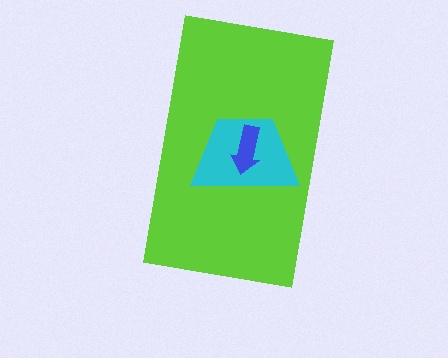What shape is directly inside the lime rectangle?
The cyan trapezoid.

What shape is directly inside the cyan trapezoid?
The blue arrow.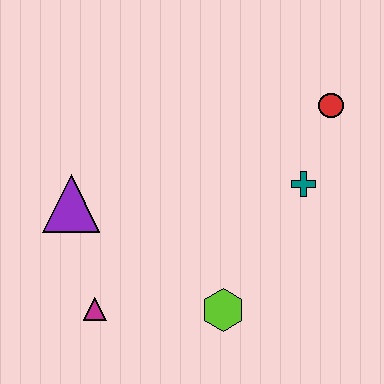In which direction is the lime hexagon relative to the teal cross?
The lime hexagon is below the teal cross.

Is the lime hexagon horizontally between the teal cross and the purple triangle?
Yes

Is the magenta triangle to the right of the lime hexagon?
No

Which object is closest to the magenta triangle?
The purple triangle is closest to the magenta triangle.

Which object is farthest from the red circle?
The magenta triangle is farthest from the red circle.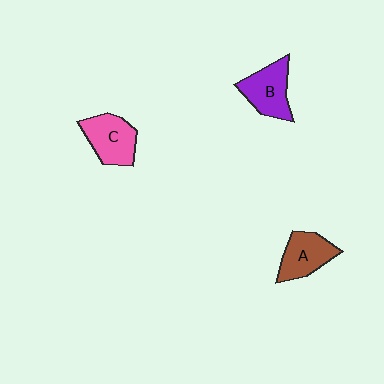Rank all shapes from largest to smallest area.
From largest to smallest: C (pink), B (purple), A (brown).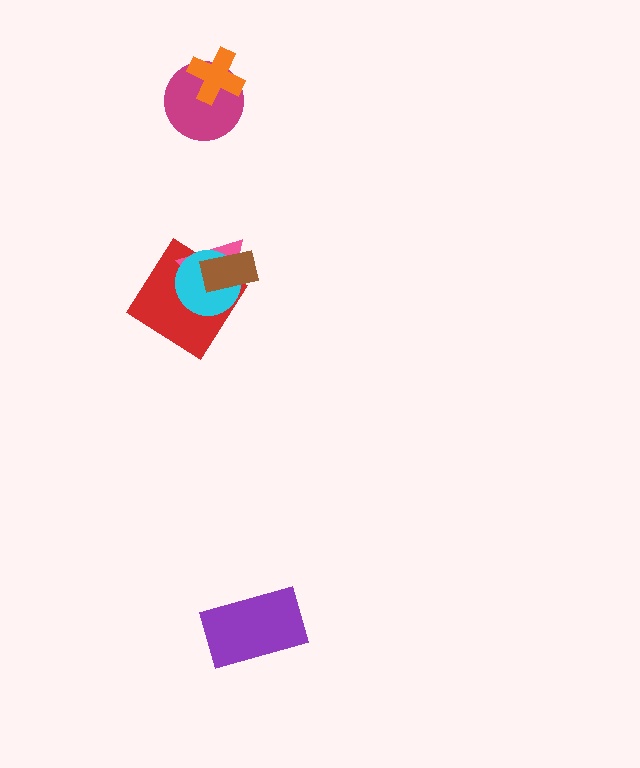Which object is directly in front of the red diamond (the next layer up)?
The pink triangle is directly in front of the red diamond.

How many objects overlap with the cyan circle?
3 objects overlap with the cyan circle.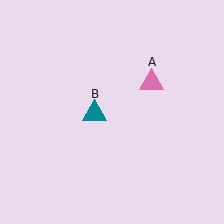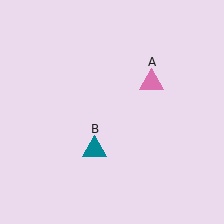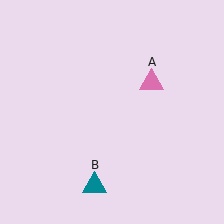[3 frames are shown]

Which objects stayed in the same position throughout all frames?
Pink triangle (object A) remained stationary.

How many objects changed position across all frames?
1 object changed position: teal triangle (object B).